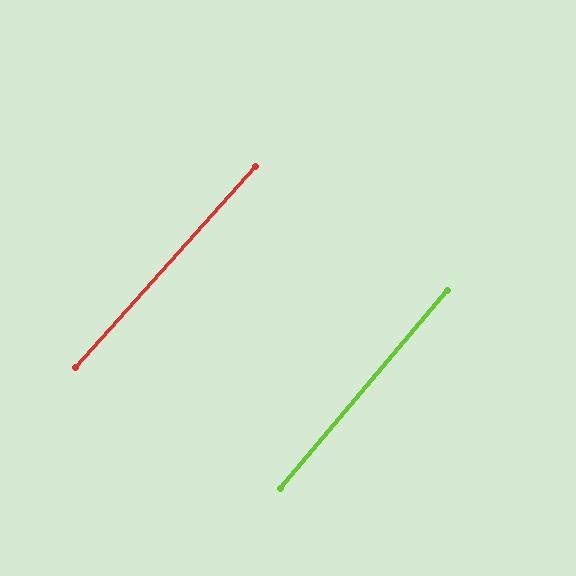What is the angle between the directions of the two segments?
Approximately 2 degrees.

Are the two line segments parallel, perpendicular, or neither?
Parallel — their directions differ by only 1.8°.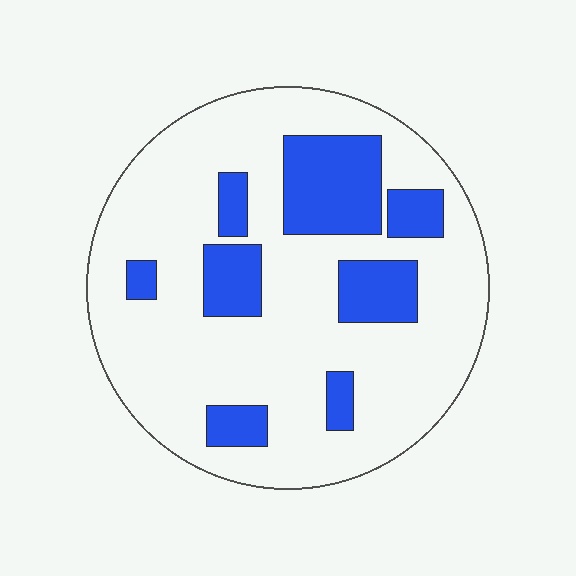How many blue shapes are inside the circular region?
8.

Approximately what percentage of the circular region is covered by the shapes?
Approximately 25%.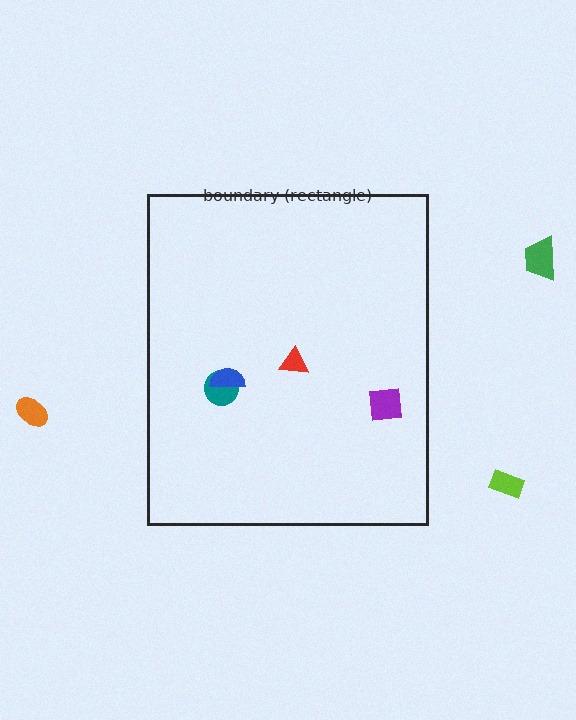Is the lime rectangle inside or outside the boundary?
Outside.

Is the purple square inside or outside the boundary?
Inside.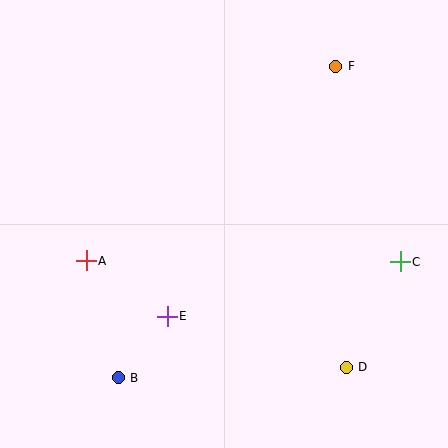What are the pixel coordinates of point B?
Point B is at (118, 378).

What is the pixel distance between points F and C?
The distance between F and C is 206 pixels.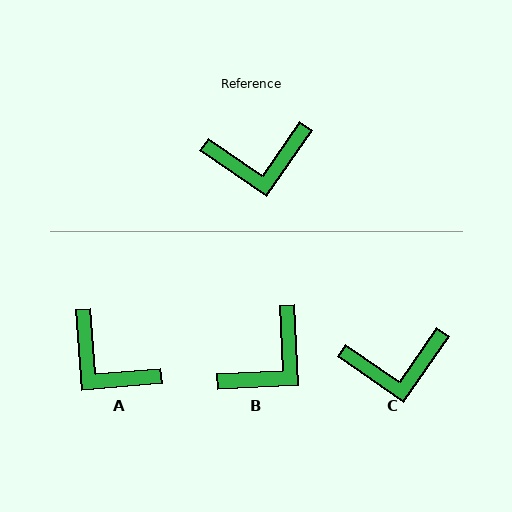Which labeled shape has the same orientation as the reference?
C.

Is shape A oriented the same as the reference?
No, it is off by about 51 degrees.